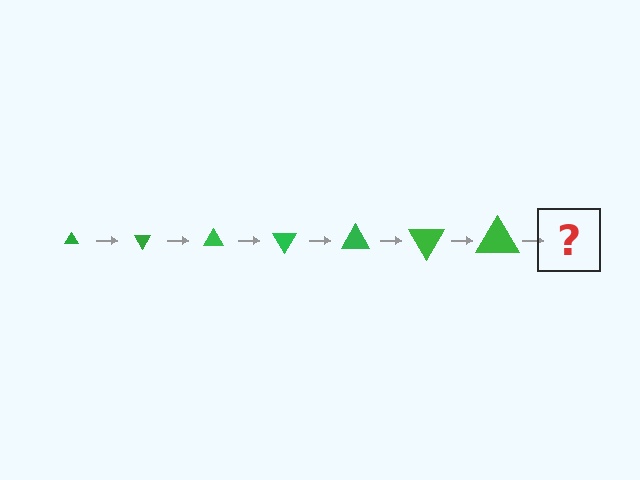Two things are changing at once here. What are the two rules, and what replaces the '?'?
The two rules are that the triangle grows larger each step and it rotates 60 degrees each step. The '?' should be a triangle, larger than the previous one and rotated 420 degrees from the start.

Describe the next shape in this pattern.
It should be a triangle, larger than the previous one and rotated 420 degrees from the start.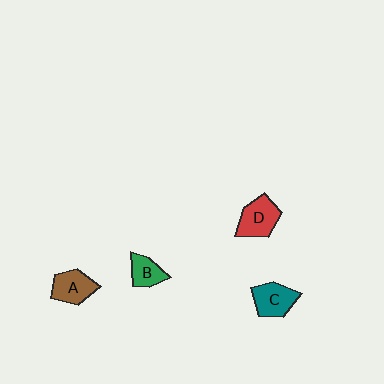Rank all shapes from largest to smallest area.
From largest to smallest: D (red), C (teal), A (brown), B (green).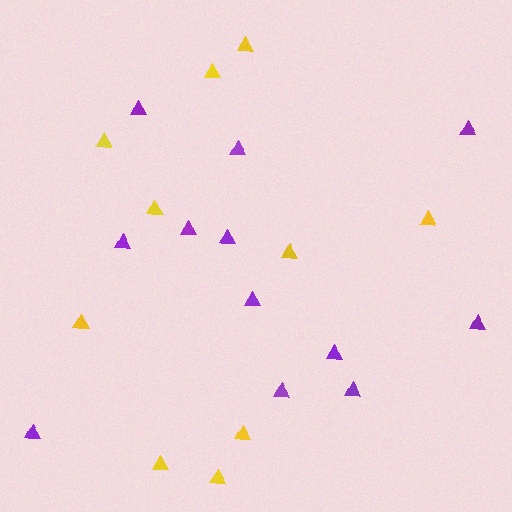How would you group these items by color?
There are 2 groups: one group of yellow triangles (10) and one group of purple triangles (12).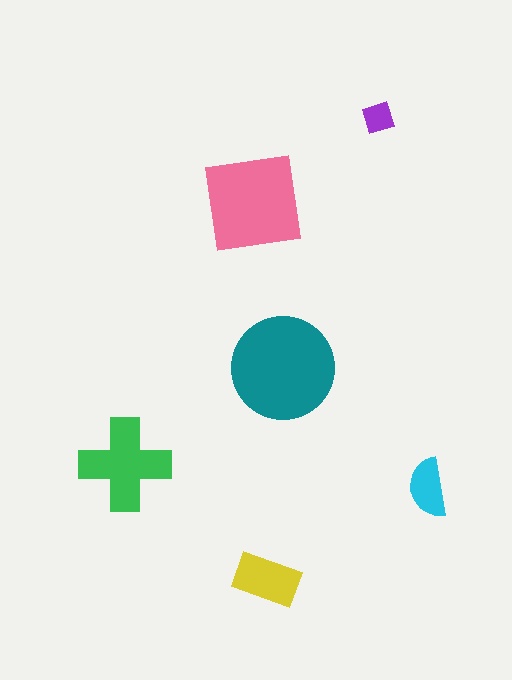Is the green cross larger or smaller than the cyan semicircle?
Larger.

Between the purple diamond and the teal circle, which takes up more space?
The teal circle.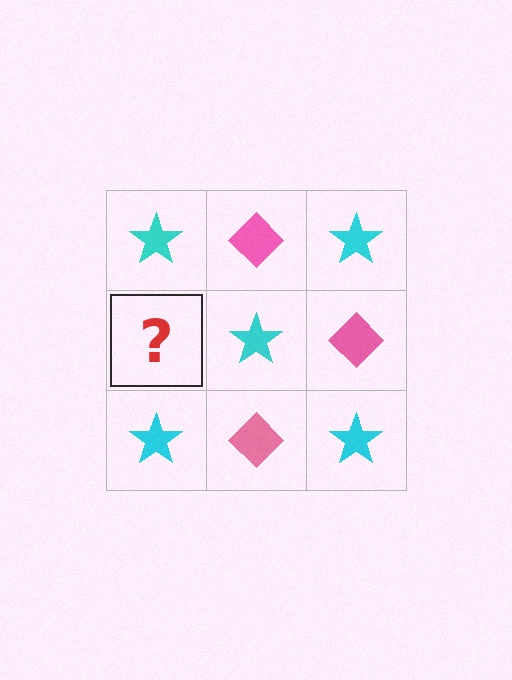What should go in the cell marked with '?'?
The missing cell should contain a pink diamond.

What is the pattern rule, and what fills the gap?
The rule is that it alternates cyan star and pink diamond in a checkerboard pattern. The gap should be filled with a pink diamond.